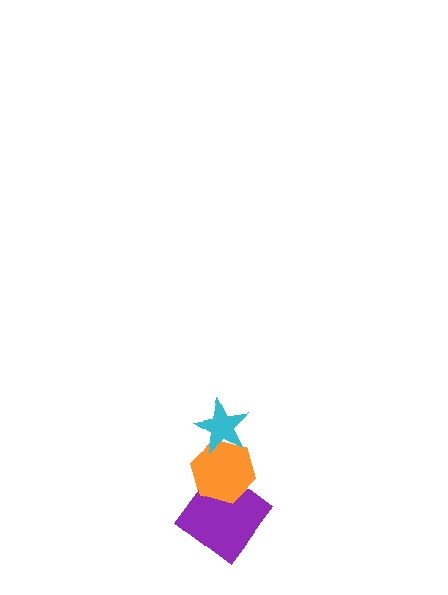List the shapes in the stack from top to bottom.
From top to bottom: the cyan star, the orange hexagon, the purple diamond.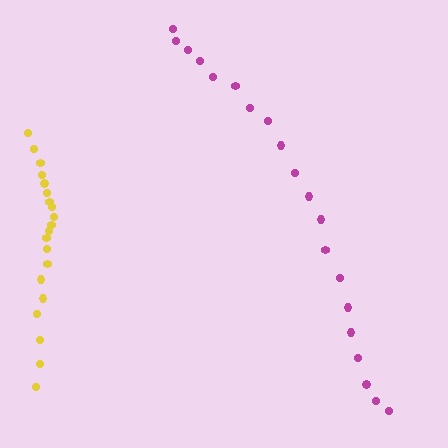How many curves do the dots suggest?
There are 2 distinct paths.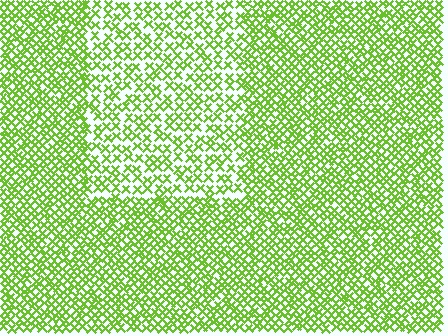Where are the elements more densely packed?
The elements are more densely packed outside the rectangle boundary.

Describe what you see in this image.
The image contains small lime elements arranged at two different densities. A rectangle-shaped region is visible where the elements are less densely packed than the surrounding area.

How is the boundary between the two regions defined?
The boundary is defined by a change in element density (approximately 1.7x ratio). All elements are the same color, size, and shape.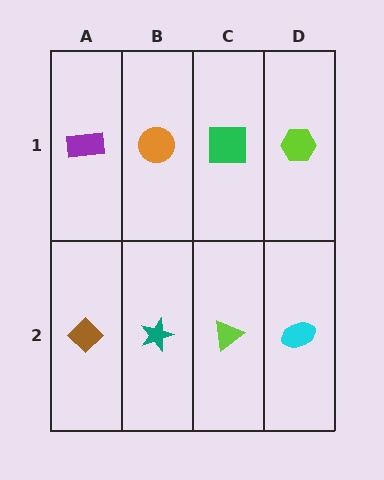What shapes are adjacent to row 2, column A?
A purple rectangle (row 1, column A), a teal star (row 2, column B).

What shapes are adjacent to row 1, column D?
A cyan ellipse (row 2, column D), a green square (row 1, column C).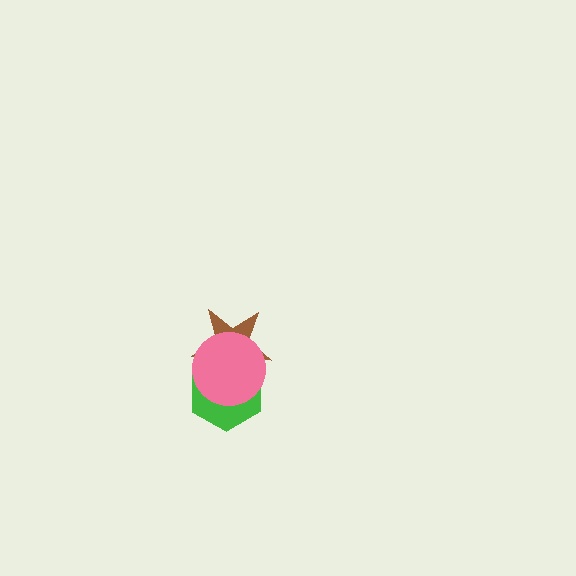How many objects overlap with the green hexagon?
2 objects overlap with the green hexagon.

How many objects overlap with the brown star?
2 objects overlap with the brown star.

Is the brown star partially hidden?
Yes, it is partially covered by another shape.